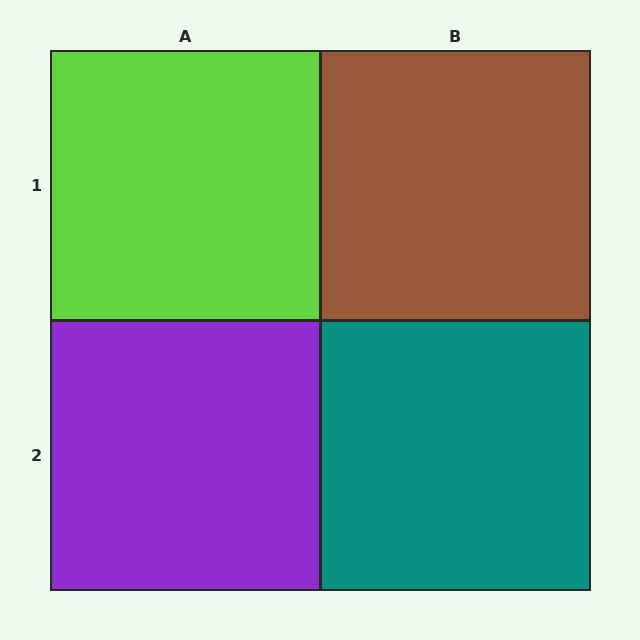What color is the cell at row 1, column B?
Brown.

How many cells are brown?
1 cell is brown.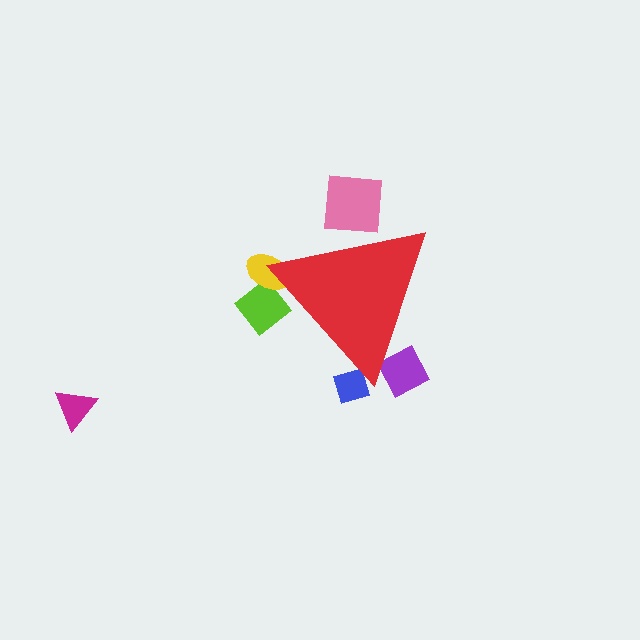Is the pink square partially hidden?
Yes, the pink square is partially hidden behind the red triangle.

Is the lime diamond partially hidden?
Yes, the lime diamond is partially hidden behind the red triangle.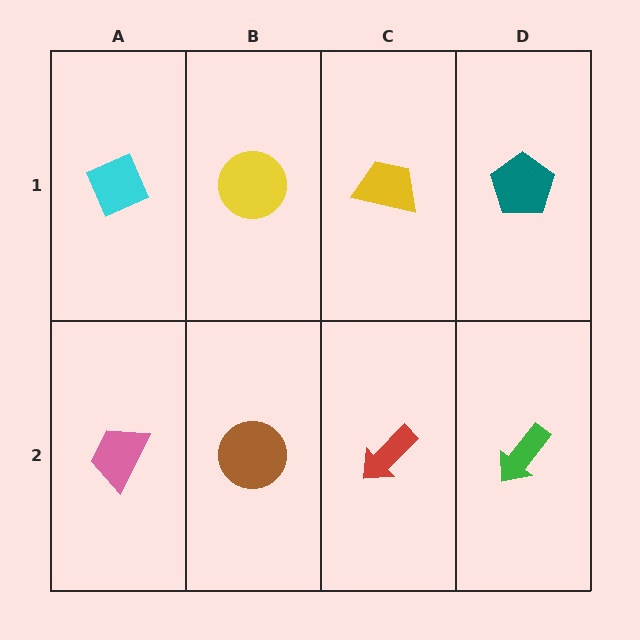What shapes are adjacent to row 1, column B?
A brown circle (row 2, column B), a cyan diamond (row 1, column A), a yellow trapezoid (row 1, column C).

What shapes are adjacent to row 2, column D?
A teal pentagon (row 1, column D), a red arrow (row 2, column C).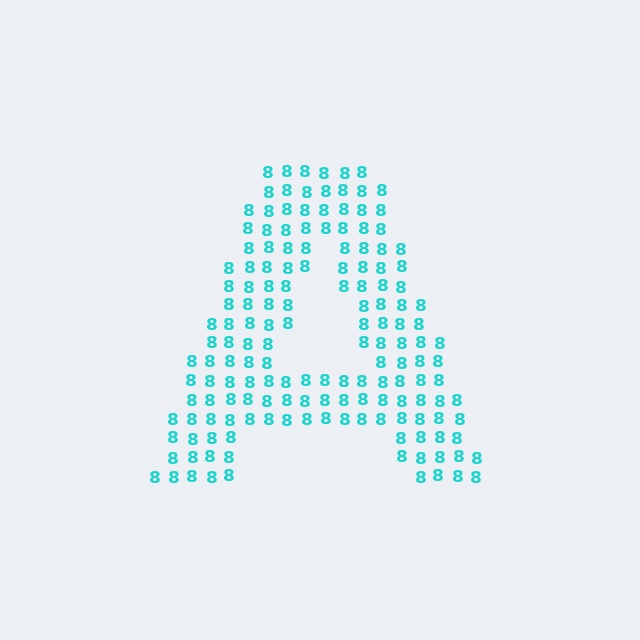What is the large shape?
The large shape is the letter A.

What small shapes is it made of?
It is made of small digit 8's.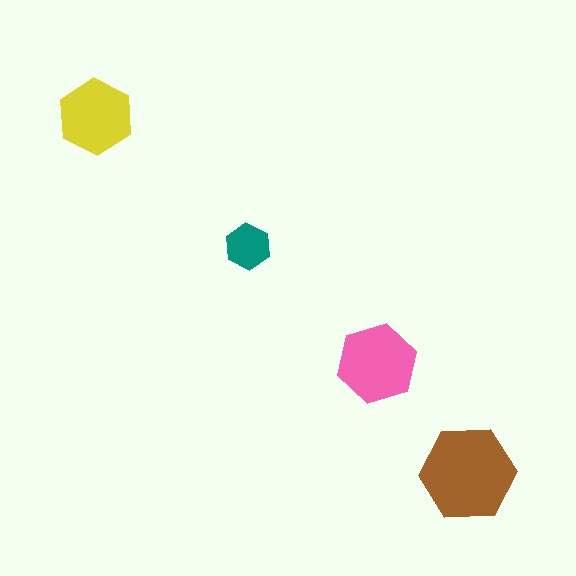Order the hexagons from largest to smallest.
the brown one, the pink one, the yellow one, the teal one.